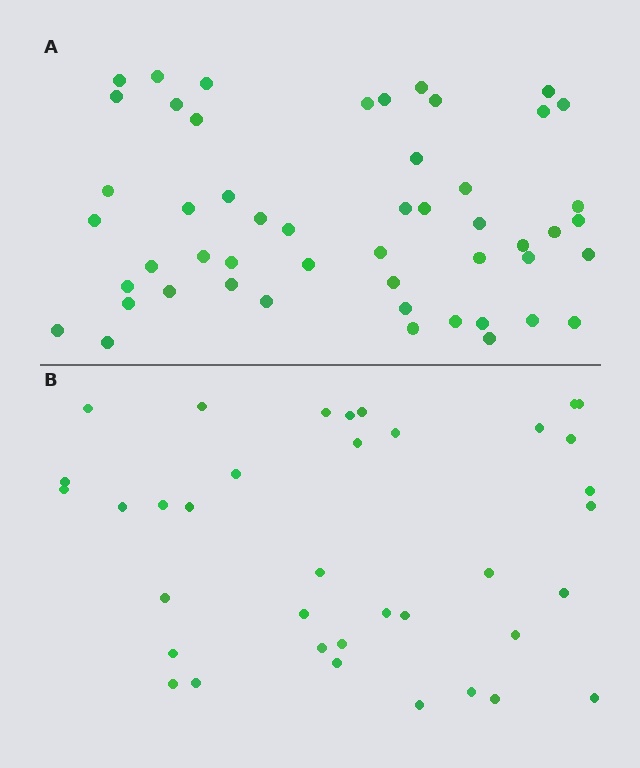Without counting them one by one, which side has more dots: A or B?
Region A (the top region) has more dots.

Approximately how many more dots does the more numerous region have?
Region A has approximately 15 more dots than region B.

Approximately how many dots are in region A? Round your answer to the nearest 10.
About 50 dots. (The exact count is 51, which rounds to 50.)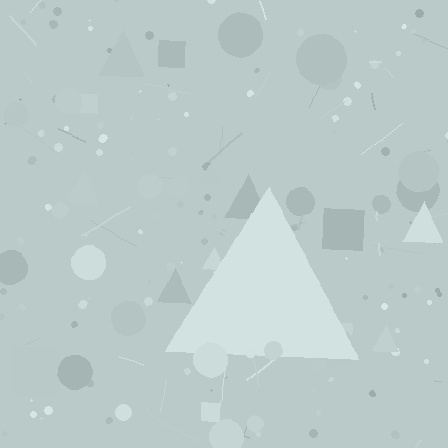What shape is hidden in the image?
A triangle is hidden in the image.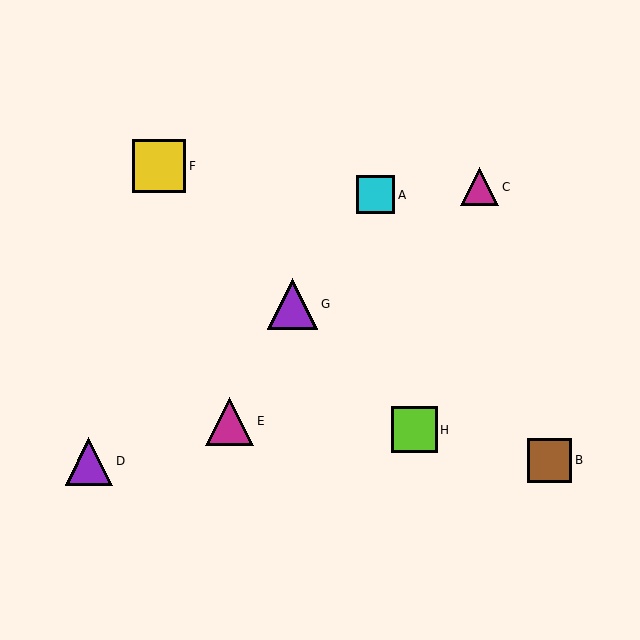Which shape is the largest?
The yellow square (labeled F) is the largest.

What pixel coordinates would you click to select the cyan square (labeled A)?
Click at (376, 195) to select the cyan square A.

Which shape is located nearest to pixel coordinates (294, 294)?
The purple triangle (labeled G) at (293, 304) is nearest to that location.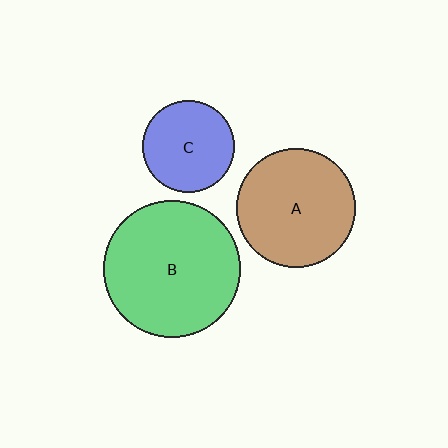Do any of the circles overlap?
No, none of the circles overlap.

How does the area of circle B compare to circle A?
Approximately 1.3 times.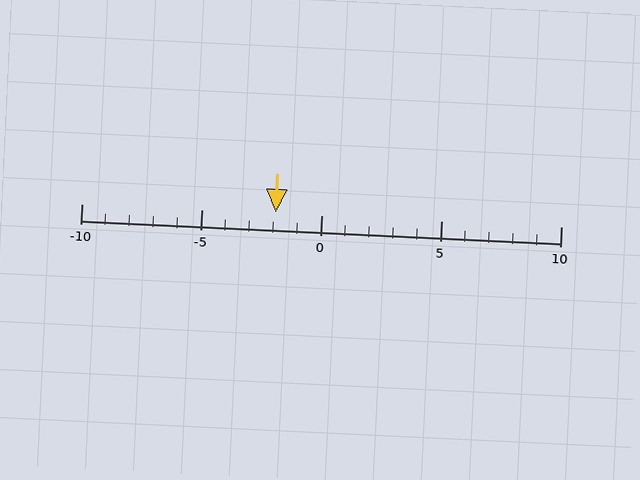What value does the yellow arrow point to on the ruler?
The yellow arrow points to approximately -2.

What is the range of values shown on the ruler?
The ruler shows values from -10 to 10.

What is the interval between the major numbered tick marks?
The major tick marks are spaced 5 units apart.